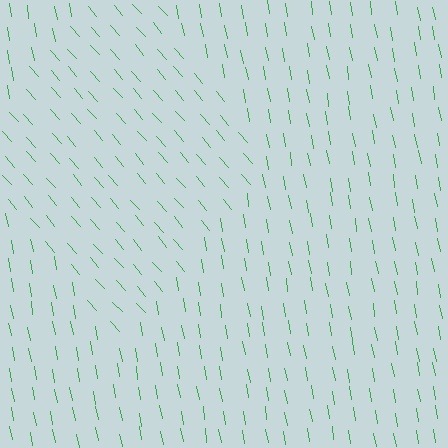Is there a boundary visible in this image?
Yes, there is a texture boundary formed by a change in line orientation.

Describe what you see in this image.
The image is filled with small green line segments. A diamond region in the image has lines oriented differently from the surrounding lines, creating a visible texture boundary.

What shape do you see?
I see a diamond.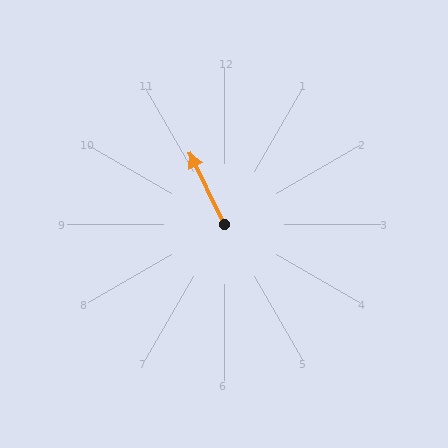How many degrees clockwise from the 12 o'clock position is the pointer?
Approximately 334 degrees.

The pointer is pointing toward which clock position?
Roughly 11 o'clock.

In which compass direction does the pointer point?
Northwest.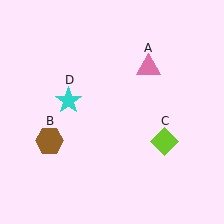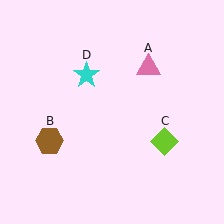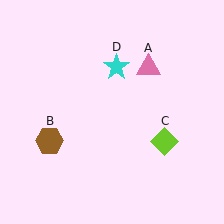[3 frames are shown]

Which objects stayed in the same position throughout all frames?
Pink triangle (object A) and brown hexagon (object B) and lime diamond (object C) remained stationary.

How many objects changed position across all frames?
1 object changed position: cyan star (object D).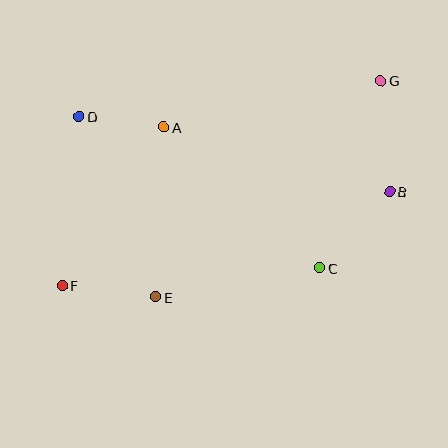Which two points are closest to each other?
Points A and D are closest to each other.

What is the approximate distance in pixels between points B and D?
The distance between B and D is approximately 320 pixels.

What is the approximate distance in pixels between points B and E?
The distance between B and E is approximately 257 pixels.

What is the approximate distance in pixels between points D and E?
The distance between D and E is approximately 196 pixels.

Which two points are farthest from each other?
Points F and G are farthest from each other.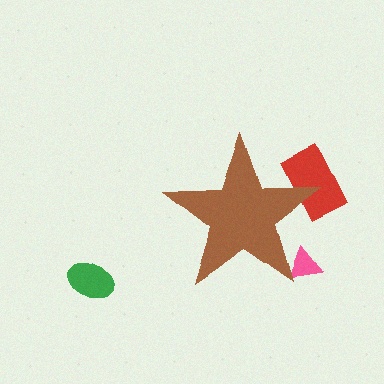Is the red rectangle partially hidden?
Yes, the red rectangle is partially hidden behind the brown star.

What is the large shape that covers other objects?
A brown star.